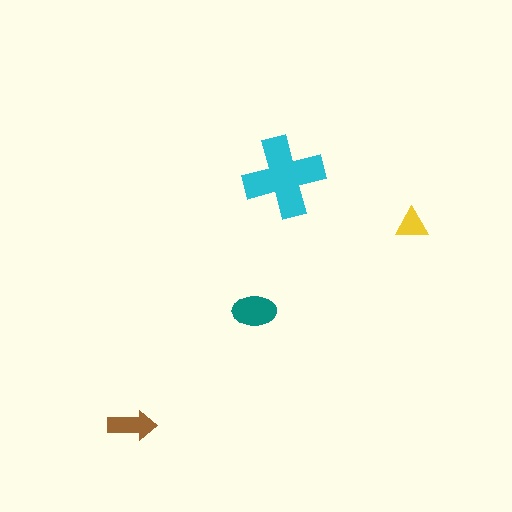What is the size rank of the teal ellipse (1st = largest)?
2nd.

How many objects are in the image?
There are 4 objects in the image.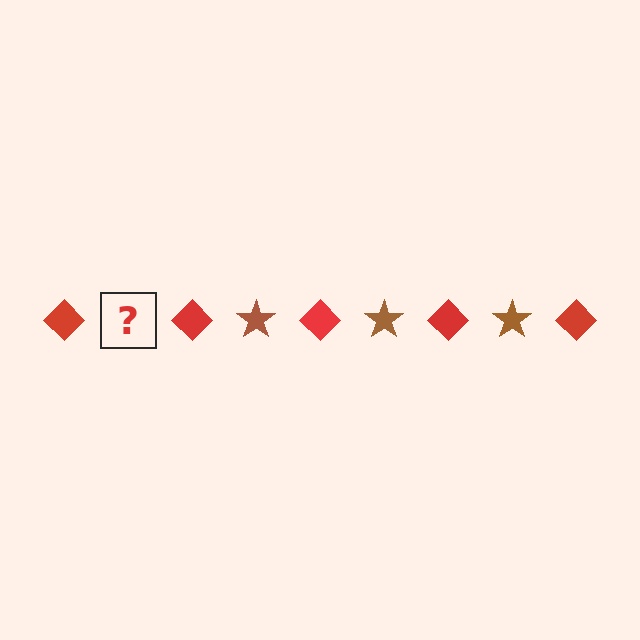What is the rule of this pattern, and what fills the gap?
The rule is that the pattern alternates between red diamond and brown star. The gap should be filled with a brown star.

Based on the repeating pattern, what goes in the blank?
The blank should be a brown star.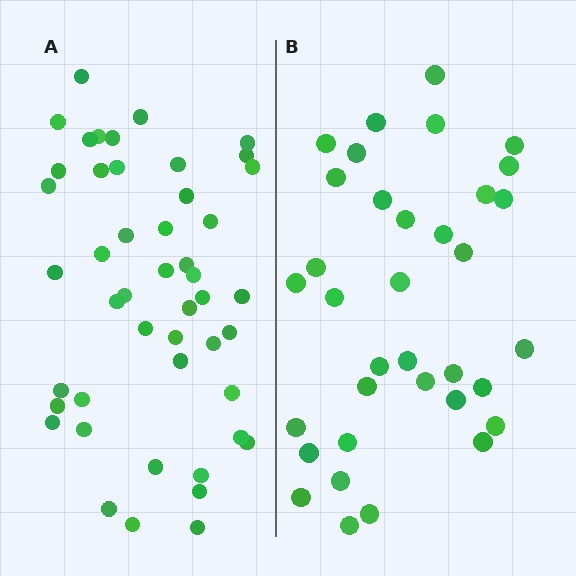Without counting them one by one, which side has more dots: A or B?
Region A (the left region) has more dots.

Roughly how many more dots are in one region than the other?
Region A has roughly 12 or so more dots than region B.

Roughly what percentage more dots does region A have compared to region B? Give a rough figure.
About 35% more.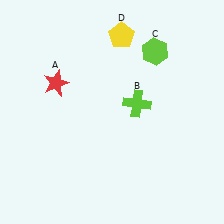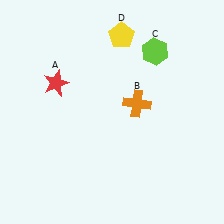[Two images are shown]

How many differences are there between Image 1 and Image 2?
There is 1 difference between the two images.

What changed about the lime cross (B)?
In Image 1, B is lime. In Image 2, it changed to orange.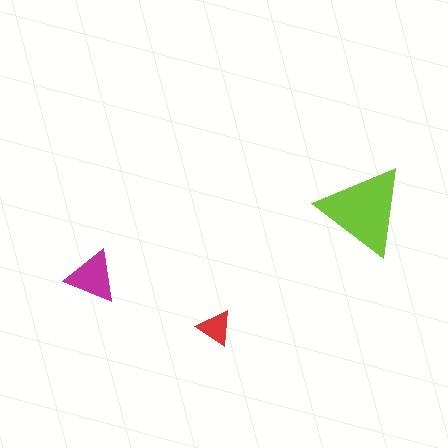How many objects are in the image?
There are 3 objects in the image.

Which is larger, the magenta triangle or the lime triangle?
The lime one.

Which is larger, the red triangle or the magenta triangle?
The magenta one.